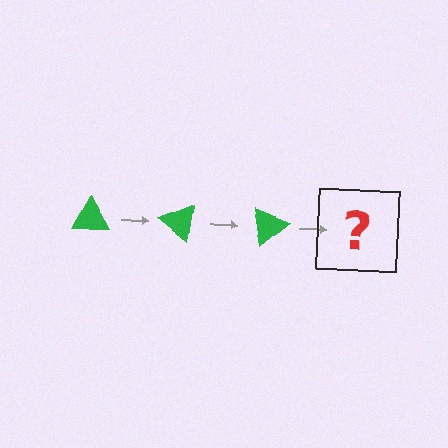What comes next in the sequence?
The next element should be a green triangle rotated 120 degrees.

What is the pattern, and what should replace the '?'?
The pattern is that the triangle rotates 40 degrees each step. The '?' should be a green triangle rotated 120 degrees.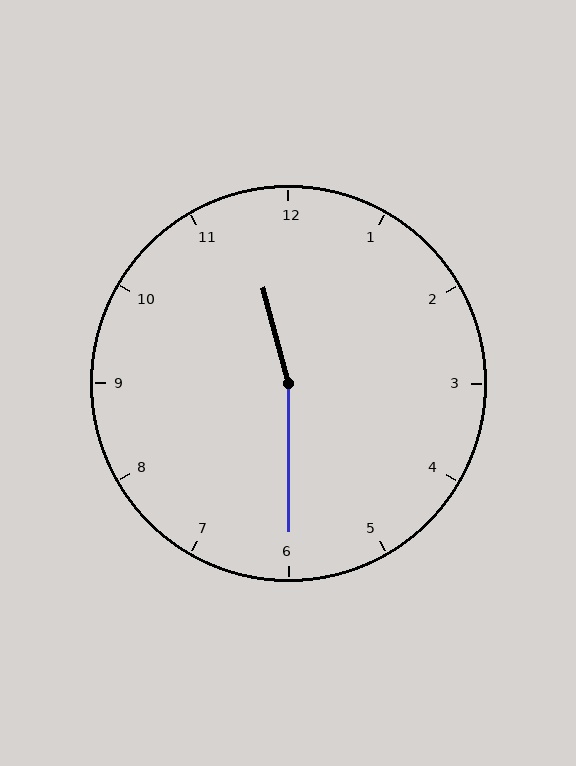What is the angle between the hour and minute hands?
Approximately 165 degrees.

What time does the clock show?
11:30.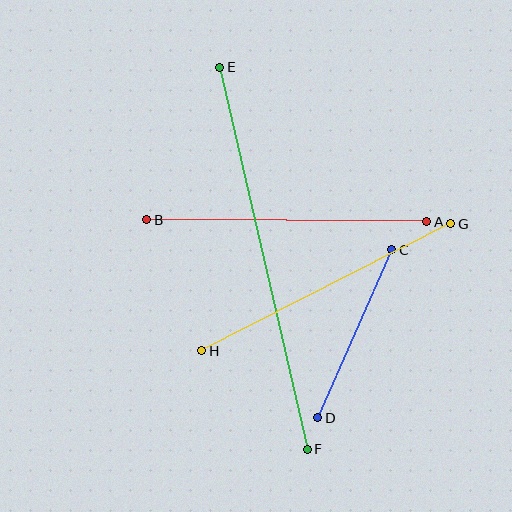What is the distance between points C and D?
The distance is approximately 184 pixels.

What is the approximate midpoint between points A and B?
The midpoint is at approximately (287, 221) pixels.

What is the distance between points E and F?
The distance is approximately 392 pixels.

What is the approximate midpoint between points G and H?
The midpoint is at approximately (326, 287) pixels.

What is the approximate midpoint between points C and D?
The midpoint is at approximately (355, 334) pixels.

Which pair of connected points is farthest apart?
Points E and F are farthest apart.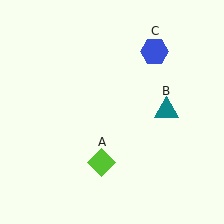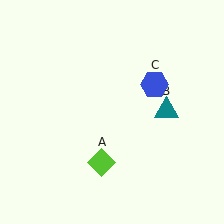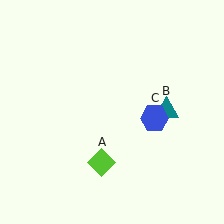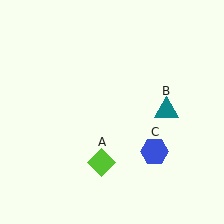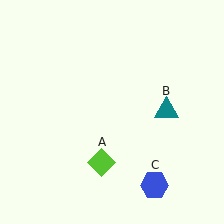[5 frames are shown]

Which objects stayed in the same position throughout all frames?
Lime diamond (object A) and teal triangle (object B) remained stationary.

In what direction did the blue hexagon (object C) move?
The blue hexagon (object C) moved down.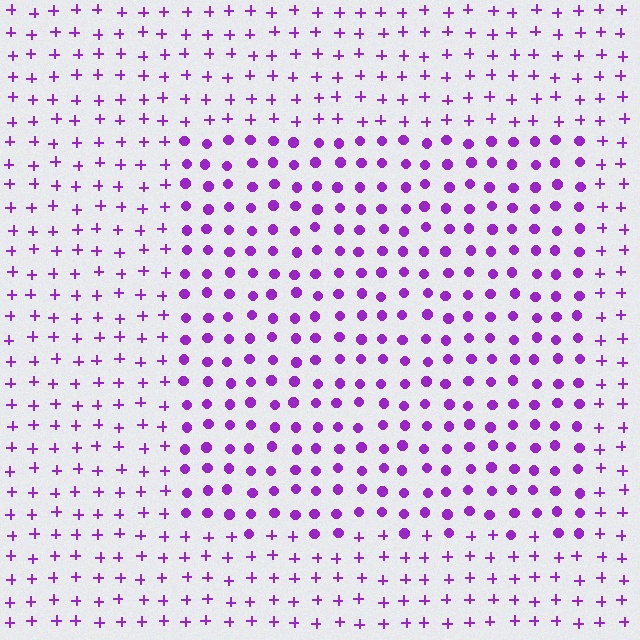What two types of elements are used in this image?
The image uses circles inside the rectangle region and plus signs outside it.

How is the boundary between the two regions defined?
The boundary is defined by a change in element shape: circles inside vs. plus signs outside. All elements share the same color and spacing.